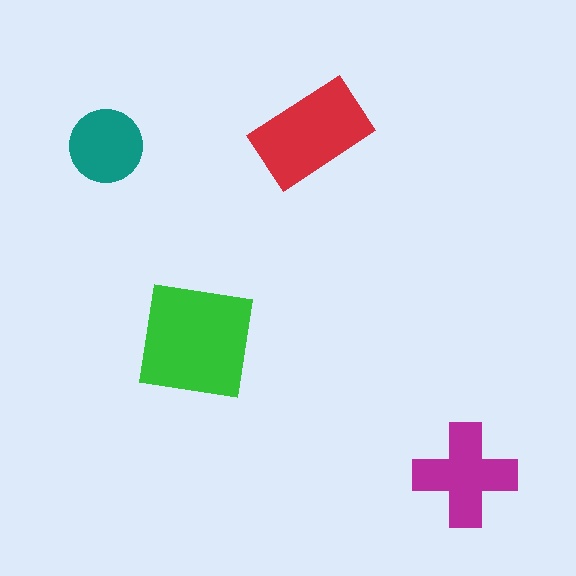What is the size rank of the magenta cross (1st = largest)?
3rd.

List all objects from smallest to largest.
The teal circle, the magenta cross, the red rectangle, the green square.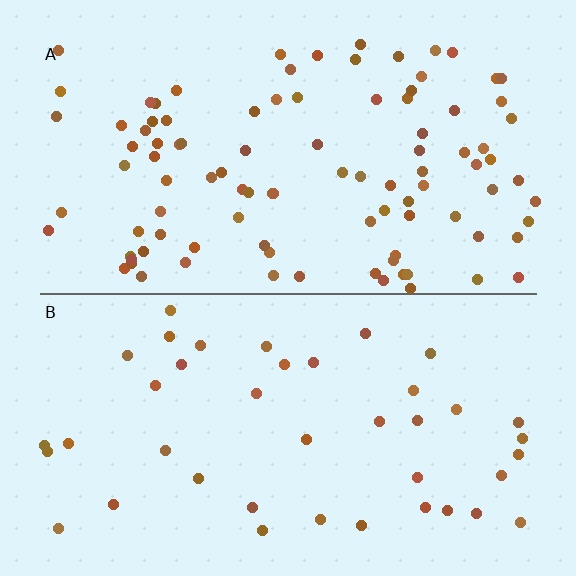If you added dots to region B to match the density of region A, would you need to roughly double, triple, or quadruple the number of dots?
Approximately double.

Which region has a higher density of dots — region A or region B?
A (the top).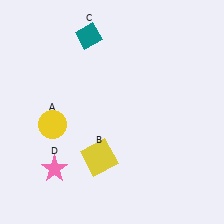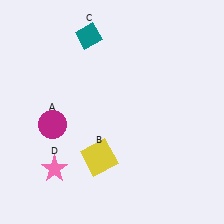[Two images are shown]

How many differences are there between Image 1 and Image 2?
There is 1 difference between the two images.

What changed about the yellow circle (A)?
In Image 1, A is yellow. In Image 2, it changed to magenta.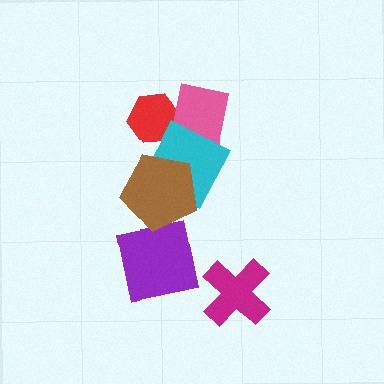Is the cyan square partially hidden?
Yes, it is partially covered by another shape.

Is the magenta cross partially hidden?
No, no other shape covers it.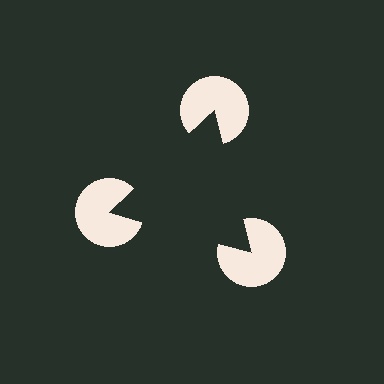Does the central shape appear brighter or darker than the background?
It typically appears slightly darker than the background, even though no actual brightness change is drawn.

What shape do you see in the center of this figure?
An illusory triangle — its edges are inferred from the aligned wedge cuts in the pac-man discs, not physically drawn.